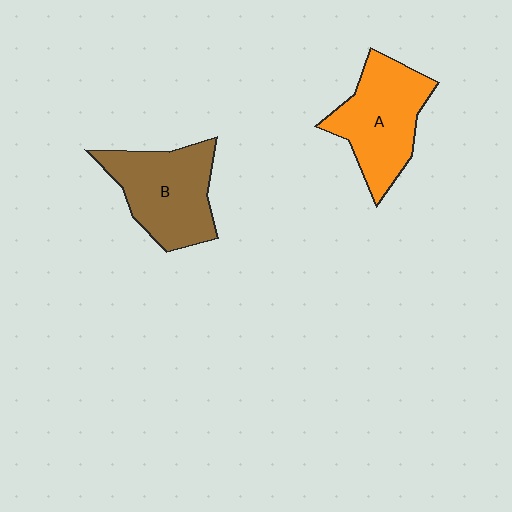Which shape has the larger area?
Shape A (orange).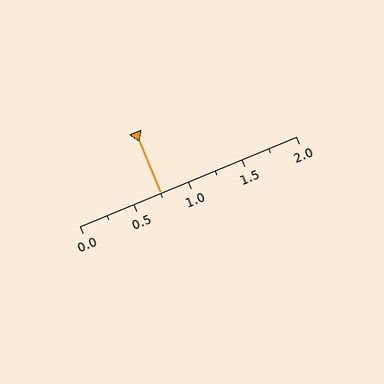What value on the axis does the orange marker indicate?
The marker indicates approximately 0.75.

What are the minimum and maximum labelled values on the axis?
The axis runs from 0.0 to 2.0.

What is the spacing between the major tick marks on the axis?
The major ticks are spaced 0.5 apart.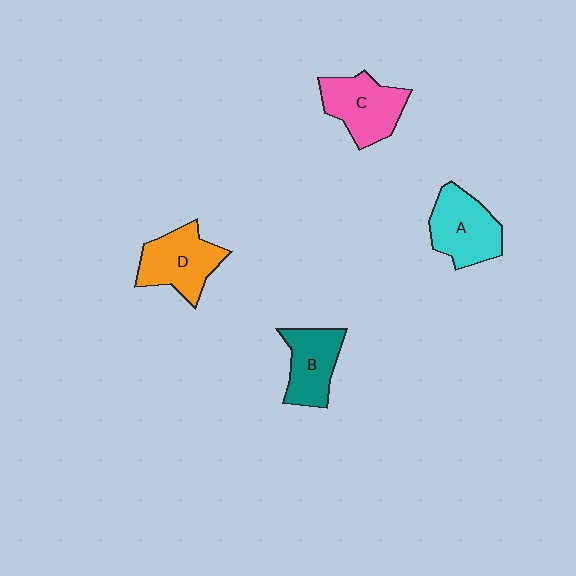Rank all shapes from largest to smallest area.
From largest to smallest: D (orange), A (cyan), C (pink), B (teal).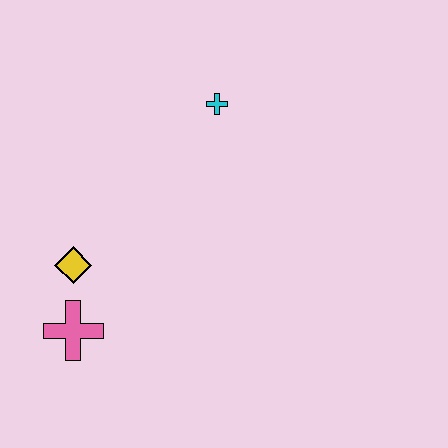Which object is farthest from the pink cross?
The cyan cross is farthest from the pink cross.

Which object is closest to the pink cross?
The yellow diamond is closest to the pink cross.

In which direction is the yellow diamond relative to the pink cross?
The yellow diamond is above the pink cross.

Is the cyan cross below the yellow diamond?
No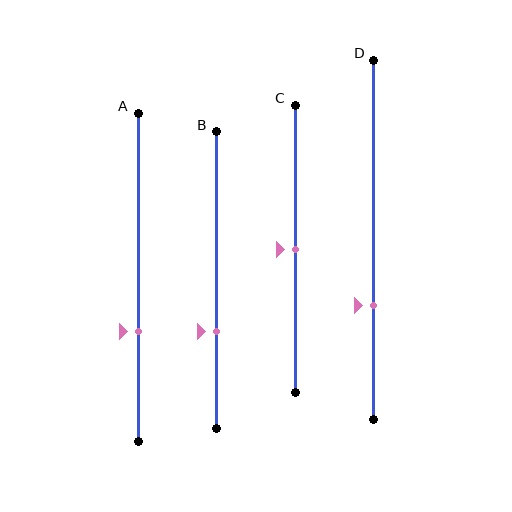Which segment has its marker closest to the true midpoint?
Segment C has its marker closest to the true midpoint.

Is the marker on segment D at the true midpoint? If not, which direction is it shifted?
No, the marker on segment D is shifted downward by about 18% of the segment length.